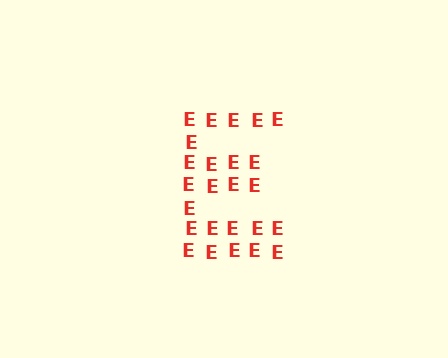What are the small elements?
The small elements are letter E's.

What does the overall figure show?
The overall figure shows the letter E.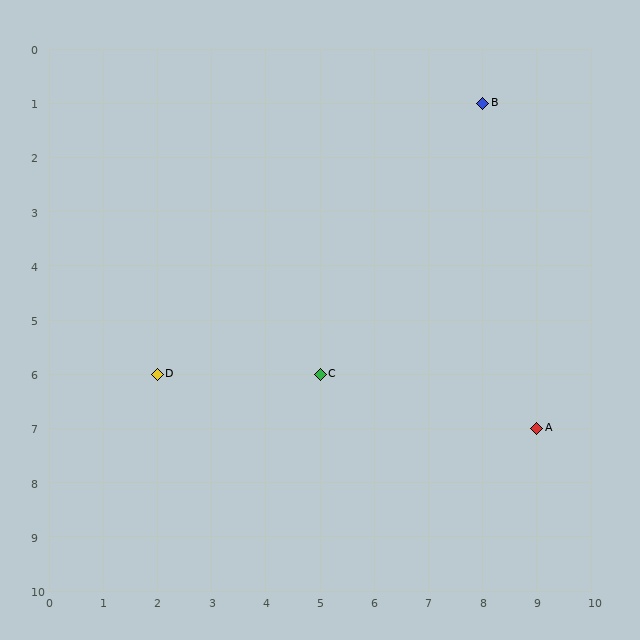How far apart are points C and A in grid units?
Points C and A are 4 columns and 1 row apart (about 4.1 grid units diagonally).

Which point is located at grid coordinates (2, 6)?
Point D is at (2, 6).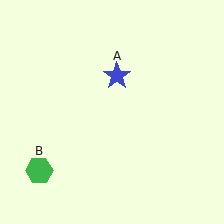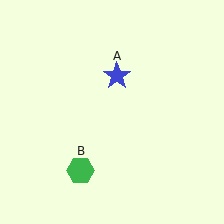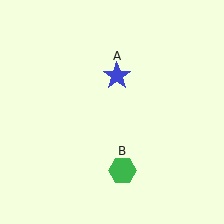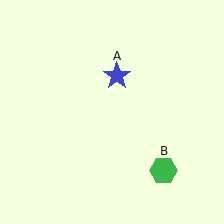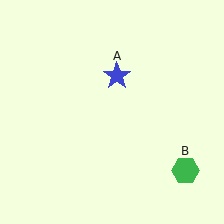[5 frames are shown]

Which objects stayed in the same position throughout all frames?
Blue star (object A) remained stationary.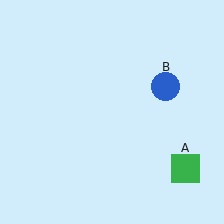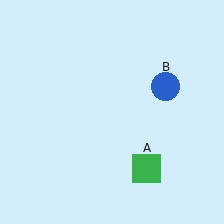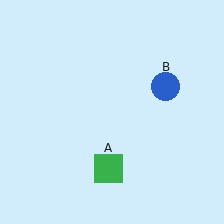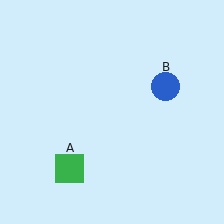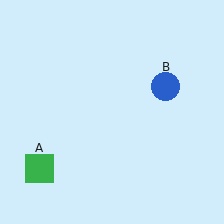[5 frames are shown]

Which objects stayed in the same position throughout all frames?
Blue circle (object B) remained stationary.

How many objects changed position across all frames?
1 object changed position: green square (object A).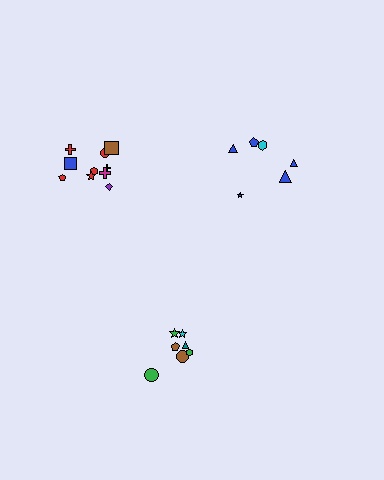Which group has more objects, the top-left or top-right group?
The top-left group.